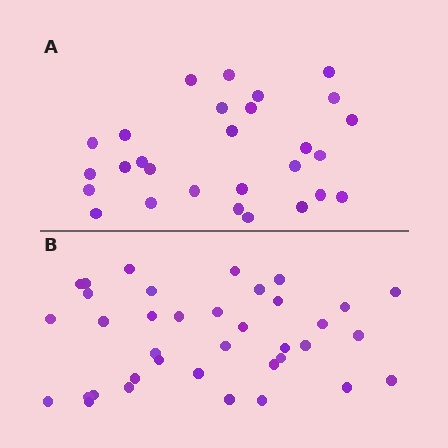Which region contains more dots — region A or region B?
Region B (the bottom region) has more dots.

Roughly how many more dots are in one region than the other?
Region B has roughly 8 or so more dots than region A.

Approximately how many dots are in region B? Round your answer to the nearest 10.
About 40 dots. (The exact count is 37, which rounds to 40.)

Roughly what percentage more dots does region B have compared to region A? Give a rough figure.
About 30% more.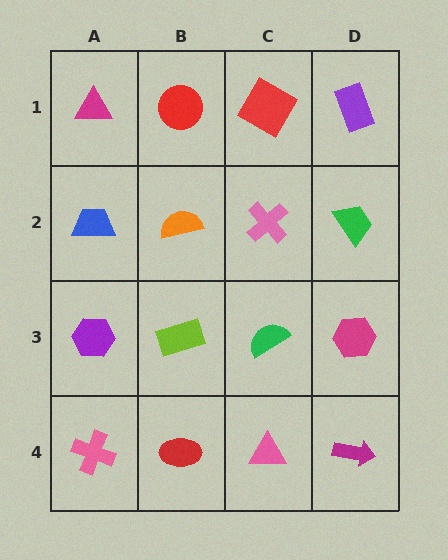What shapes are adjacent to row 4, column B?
A lime rectangle (row 3, column B), a pink cross (row 4, column A), a pink triangle (row 4, column C).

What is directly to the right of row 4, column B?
A pink triangle.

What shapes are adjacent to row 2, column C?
A red square (row 1, column C), a green semicircle (row 3, column C), an orange semicircle (row 2, column B), a green trapezoid (row 2, column D).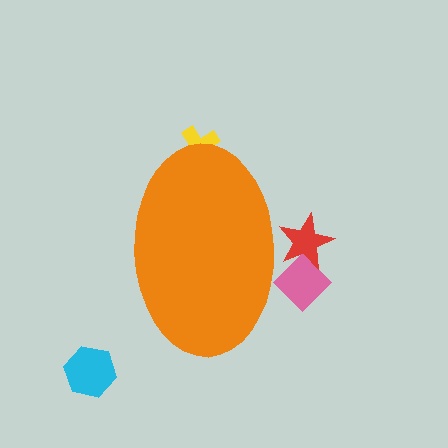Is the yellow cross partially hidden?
Yes, the yellow cross is partially hidden behind the orange ellipse.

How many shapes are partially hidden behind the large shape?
3 shapes are partially hidden.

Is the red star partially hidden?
Yes, the red star is partially hidden behind the orange ellipse.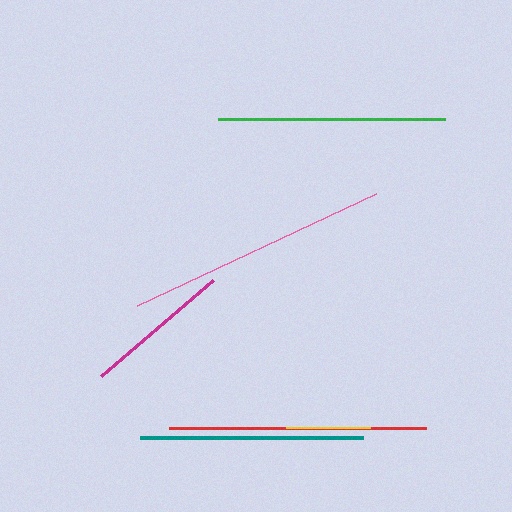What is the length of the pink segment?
The pink segment is approximately 264 pixels long.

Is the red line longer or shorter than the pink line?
The pink line is longer than the red line.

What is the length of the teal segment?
The teal segment is approximately 224 pixels long.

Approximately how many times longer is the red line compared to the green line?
The red line is approximately 1.1 times the length of the green line.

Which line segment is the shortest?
The yellow line is the shortest at approximately 83 pixels.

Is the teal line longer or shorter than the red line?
The red line is longer than the teal line.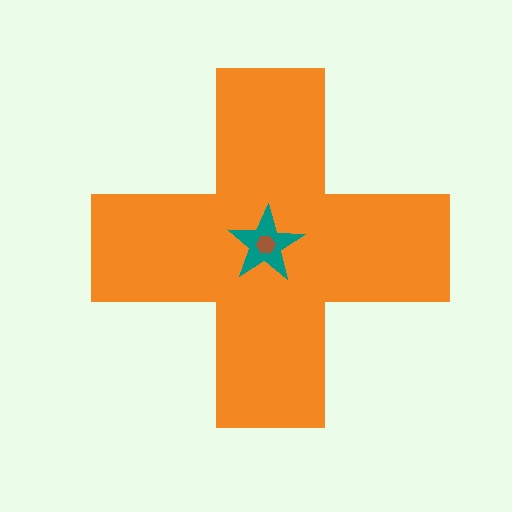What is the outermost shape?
The orange cross.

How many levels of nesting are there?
3.